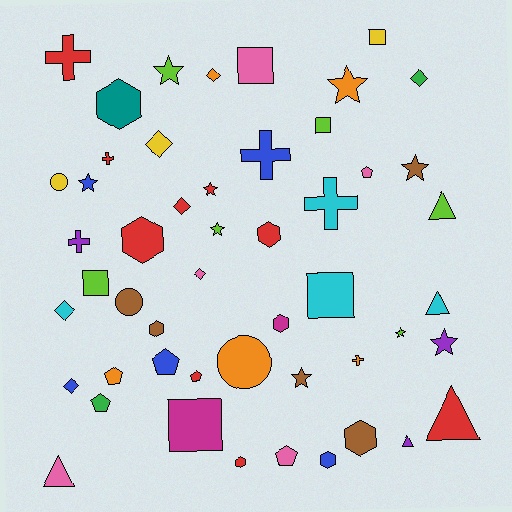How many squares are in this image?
There are 6 squares.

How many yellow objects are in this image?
There are 3 yellow objects.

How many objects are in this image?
There are 50 objects.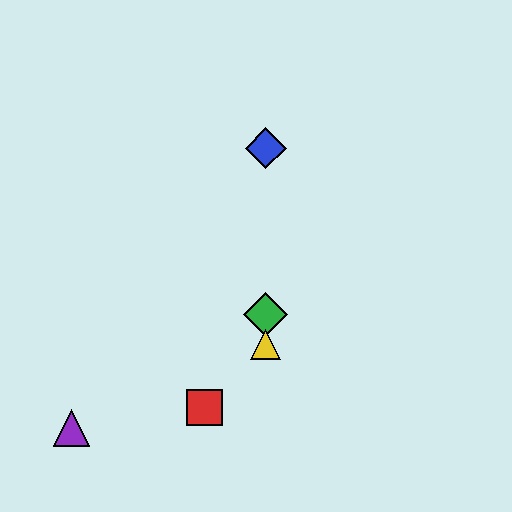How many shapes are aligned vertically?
3 shapes (the blue diamond, the green diamond, the yellow triangle) are aligned vertically.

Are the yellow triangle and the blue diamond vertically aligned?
Yes, both are at x≈266.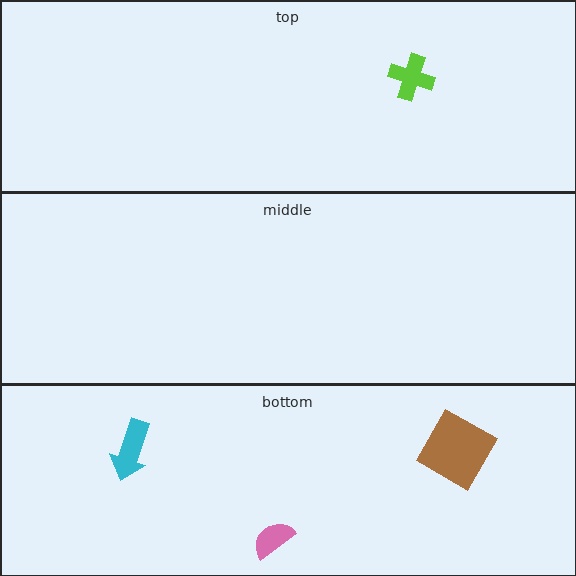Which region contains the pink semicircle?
The bottom region.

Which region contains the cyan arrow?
The bottom region.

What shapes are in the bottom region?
The cyan arrow, the brown square, the pink semicircle.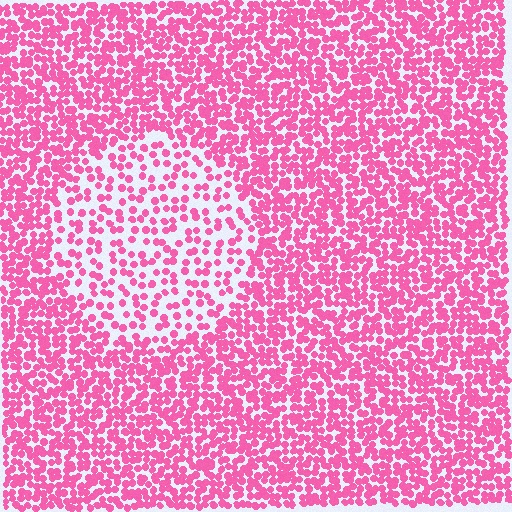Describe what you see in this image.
The image contains small pink elements arranged at two different densities. A circle-shaped region is visible where the elements are less densely packed than the surrounding area.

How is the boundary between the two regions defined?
The boundary is defined by a change in element density (approximately 2.1x ratio). All elements are the same color, size, and shape.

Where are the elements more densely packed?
The elements are more densely packed outside the circle boundary.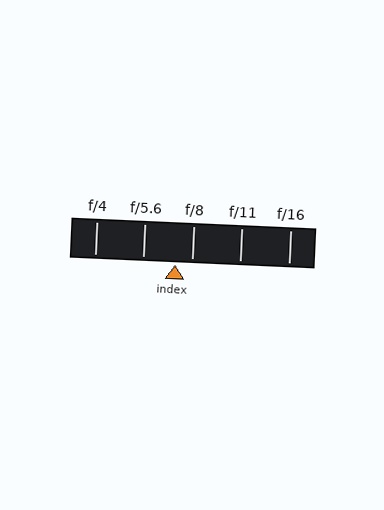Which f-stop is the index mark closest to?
The index mark is closest to f/8.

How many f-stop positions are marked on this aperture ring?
There are 5 f-stop positions marked.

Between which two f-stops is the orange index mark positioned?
The index mark is between f/5.6 and f/8.